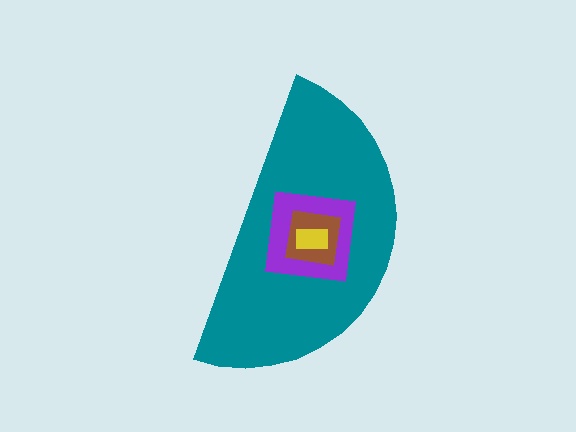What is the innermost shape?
The yellow rectangle.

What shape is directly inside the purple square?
The brown square.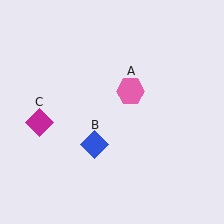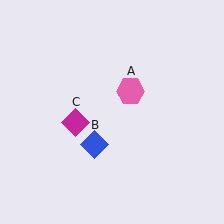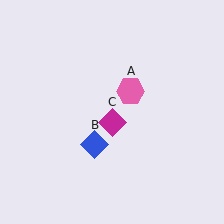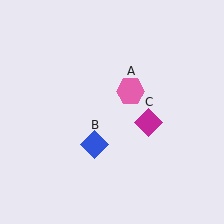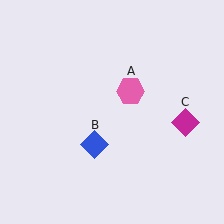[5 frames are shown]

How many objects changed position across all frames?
1 object changed position: magenta diamond (object C).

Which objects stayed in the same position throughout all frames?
Pink hexagon (object A) and blue diamond (object B) remained stationary.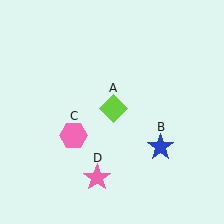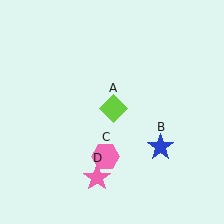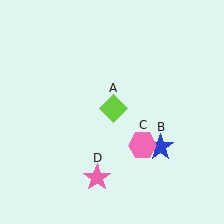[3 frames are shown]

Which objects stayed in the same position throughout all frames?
Lime diamond (object A) and blue star (object B) and pink star (object D) remained stationary.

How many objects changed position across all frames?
1 object changed position: pink hexagon (object C).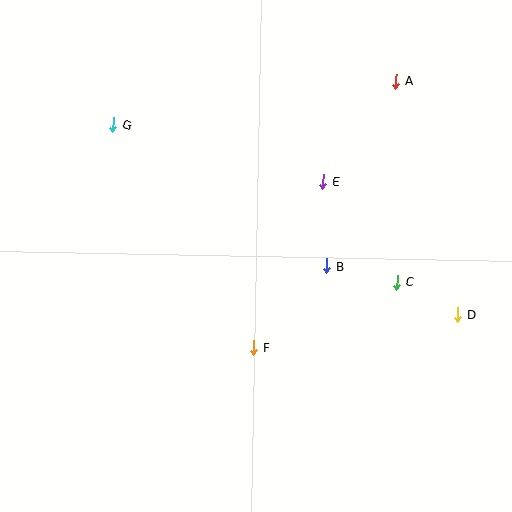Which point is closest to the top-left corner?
Point G is closest to the top-left corner.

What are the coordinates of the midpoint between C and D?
The midpoint between C and D is at (427, 298).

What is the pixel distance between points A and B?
The distance between A and B is 198 pixels.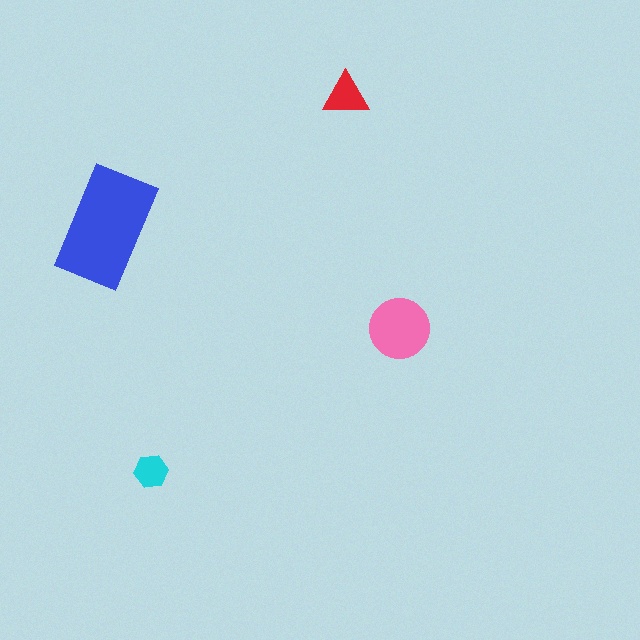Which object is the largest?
The blue rectangle.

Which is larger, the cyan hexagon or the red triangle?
The red triangle.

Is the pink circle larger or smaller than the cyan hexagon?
Larger.